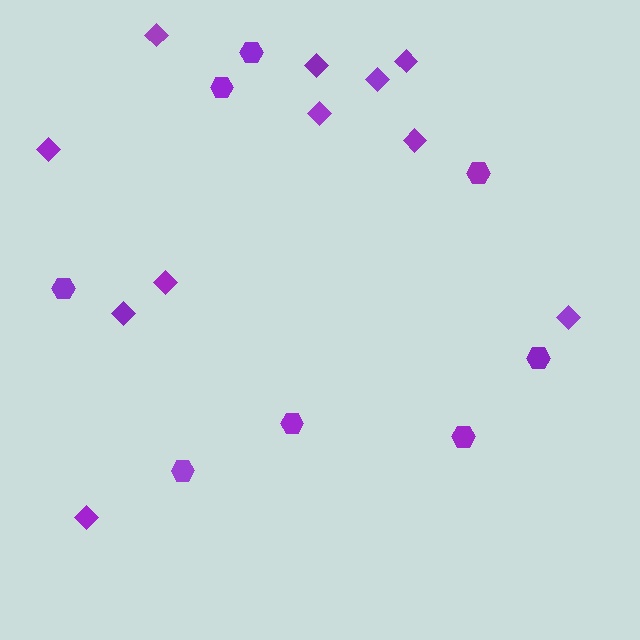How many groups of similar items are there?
There are 2 groups: one group of hexagons (8) and one group of diamonds (11).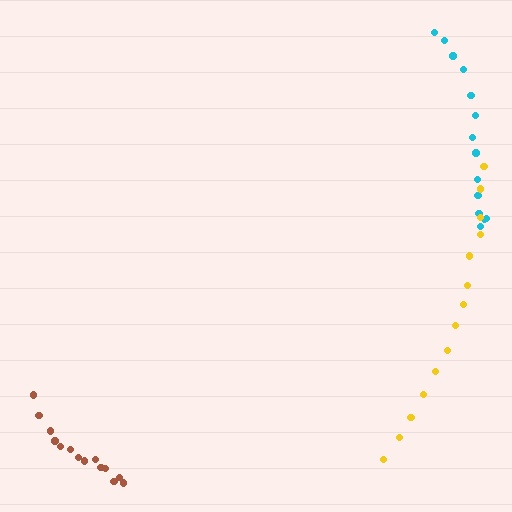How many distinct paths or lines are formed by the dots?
There are 3 distinct paths.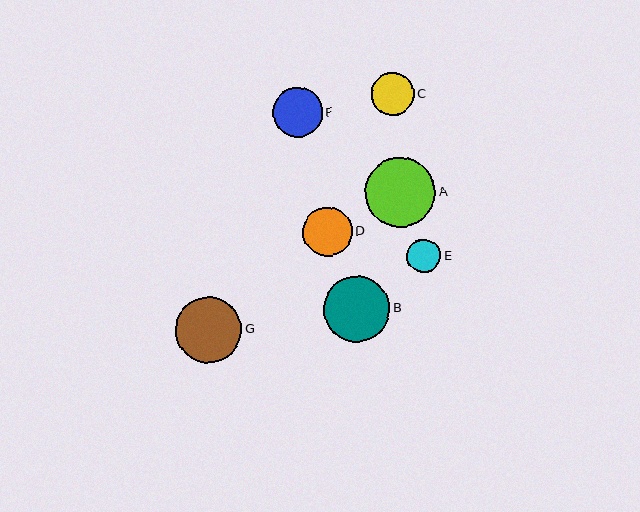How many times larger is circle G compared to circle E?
Circle G is approximately 2.0 times the size of circle E.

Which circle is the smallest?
Circle E is the smallest with a size of approximately 34 pixels.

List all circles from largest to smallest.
From largest to smallest: A, G, B, D, F, C, E.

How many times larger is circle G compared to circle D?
Circle G is approximately 1.3 times the size of circle D.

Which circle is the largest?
Circle A is the largest with a size of approximately 70 pixels.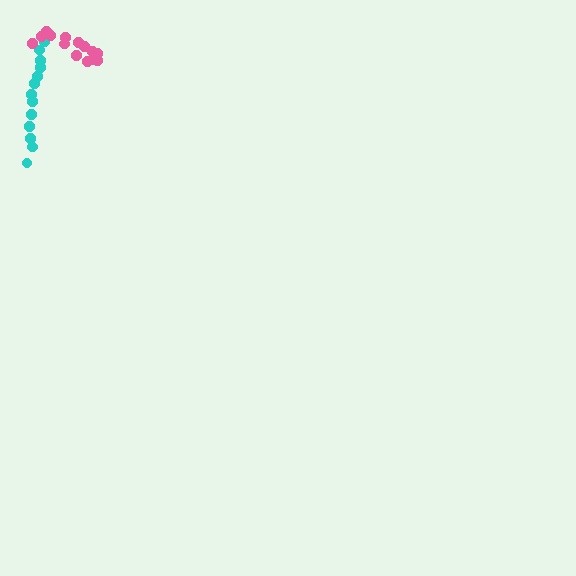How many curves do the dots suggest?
There are 2 distinct paths.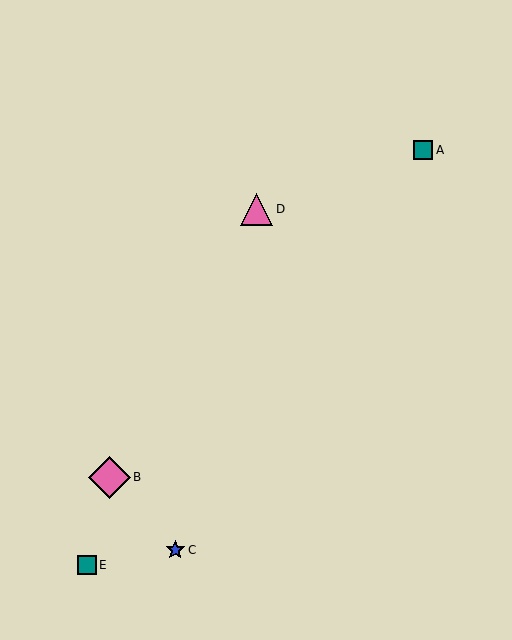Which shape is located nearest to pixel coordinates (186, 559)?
The blue star (labeled C) at (175, 550) is nearest to that location.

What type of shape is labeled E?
Shape E is a teal square.